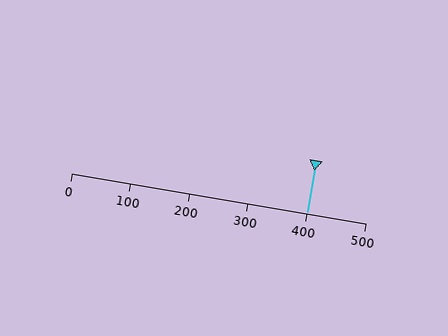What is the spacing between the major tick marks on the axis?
The major ticks are spaced 100 apart.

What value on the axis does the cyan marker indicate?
The marker indicates approximately 400.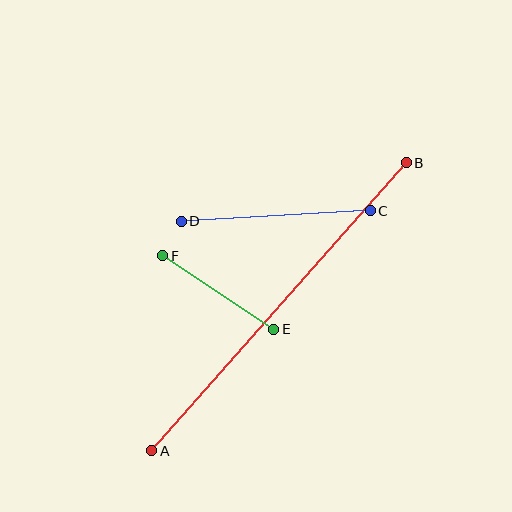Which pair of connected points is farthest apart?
Points A and B are farthest apart.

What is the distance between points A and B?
The distance is approximately 384 pixels.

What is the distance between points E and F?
The distance is approximately 133 pixels.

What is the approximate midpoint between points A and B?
The midpoint is at approximately (279, 307) pixels.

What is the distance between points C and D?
The distance is approximately 189 pixels.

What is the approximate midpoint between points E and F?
The midpoint is at approximately (218, 293) pixels.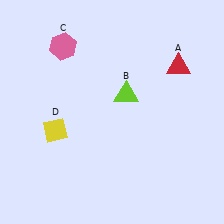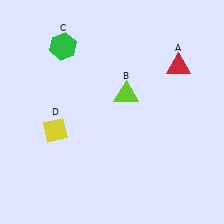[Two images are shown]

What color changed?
The hexagon (C) changed from pink in Image 1 to green in Image 2.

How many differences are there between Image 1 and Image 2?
There is 1 difference between the two images.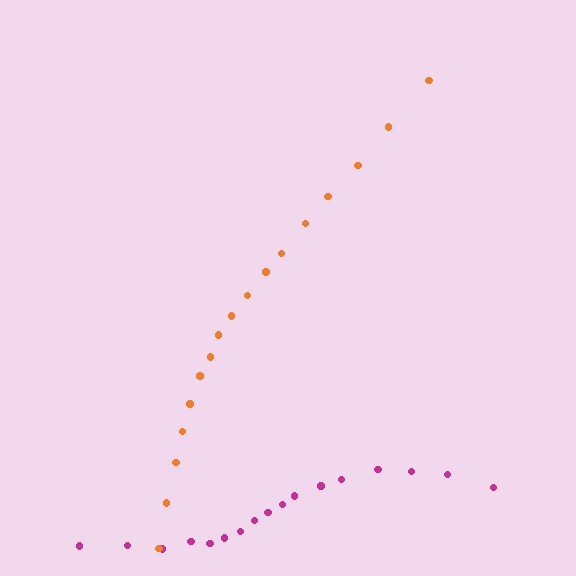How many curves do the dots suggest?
There are 2 distinct paths.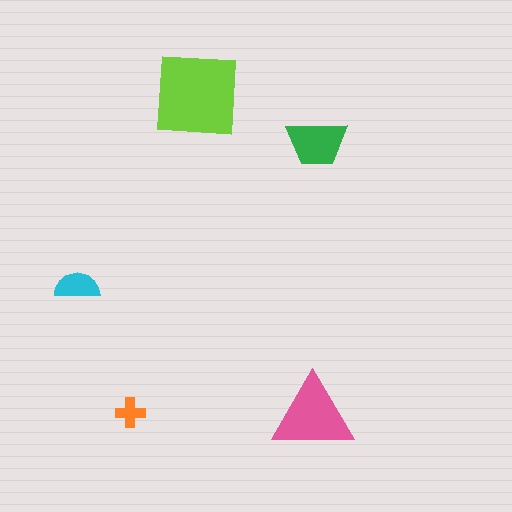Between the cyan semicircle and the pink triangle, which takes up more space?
The pink triangle.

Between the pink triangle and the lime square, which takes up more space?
The lime square.